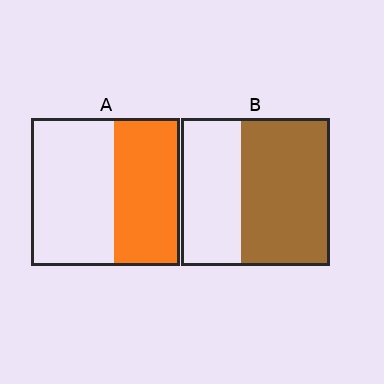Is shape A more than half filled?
No.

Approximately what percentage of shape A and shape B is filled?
A is approximately 45% and B is approximately 60%.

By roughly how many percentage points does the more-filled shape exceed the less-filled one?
By roughly 15 percentage points (B over A).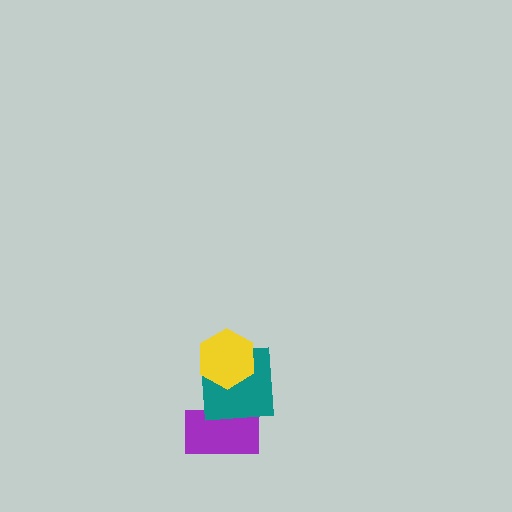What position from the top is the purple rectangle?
The purple rectangle is 3rd from the top.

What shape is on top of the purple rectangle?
The teal square is on top of the purple rectangle.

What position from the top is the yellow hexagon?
The yellow hexagon is 1st from the top.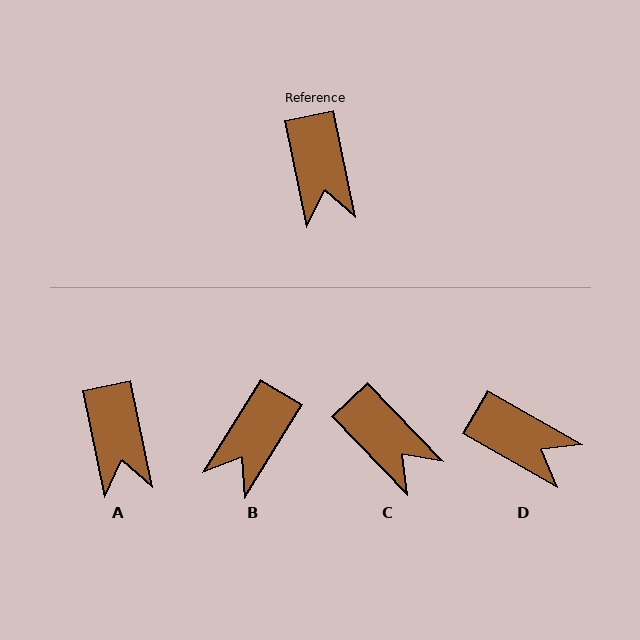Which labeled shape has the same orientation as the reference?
A.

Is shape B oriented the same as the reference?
No, it is off by about 43 degrees.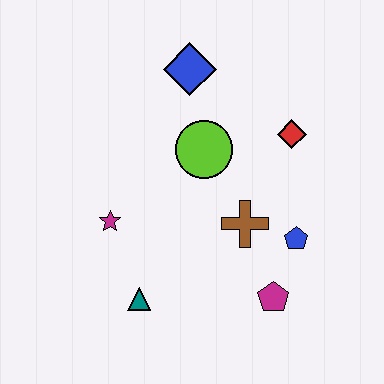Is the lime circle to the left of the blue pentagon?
Yes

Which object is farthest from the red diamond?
The teal triangle is farthest from the red diamond.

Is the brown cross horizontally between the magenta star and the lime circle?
No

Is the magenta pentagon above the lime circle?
No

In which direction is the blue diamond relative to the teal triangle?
The blue diamond is above the teal triangle.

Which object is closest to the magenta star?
The teal triangle is closest to the magenta star.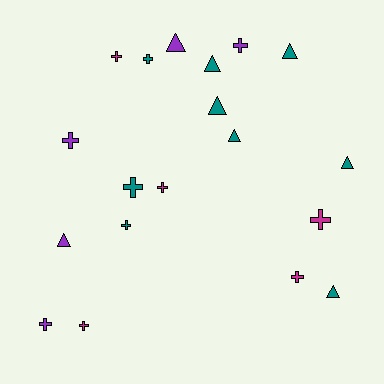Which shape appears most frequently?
Cross, with 11 objects.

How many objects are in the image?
There are 19 objects.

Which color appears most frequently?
Teal, with 9 objects.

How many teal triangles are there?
There are 6 teal triangles.